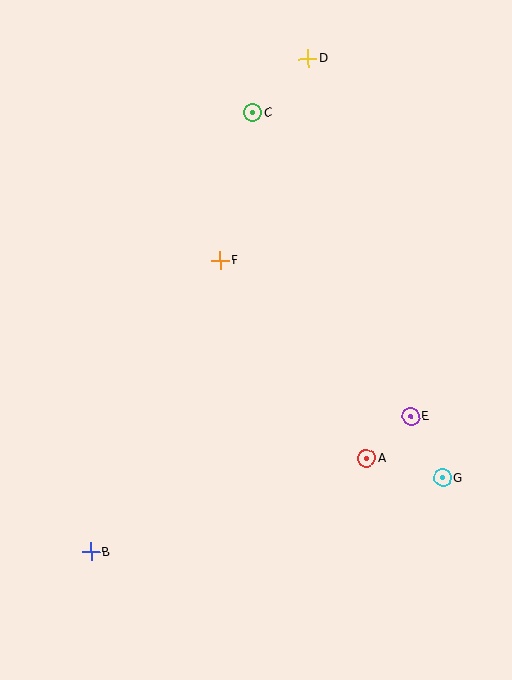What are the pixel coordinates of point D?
Point D is at (308, 58).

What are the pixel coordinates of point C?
Point C is at (253, 113).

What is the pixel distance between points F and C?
The distance between F and C is 151 pixels.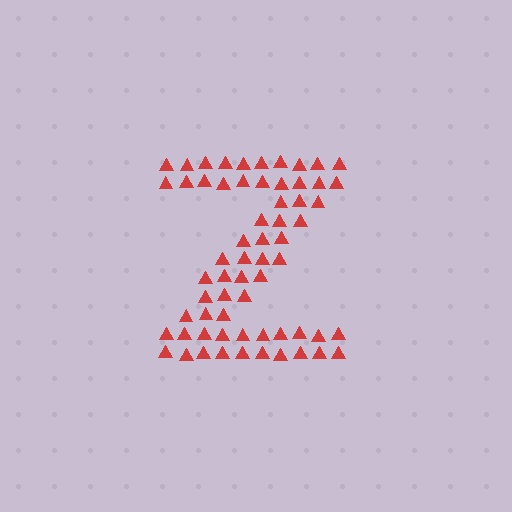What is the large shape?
The large shape is the letter Z.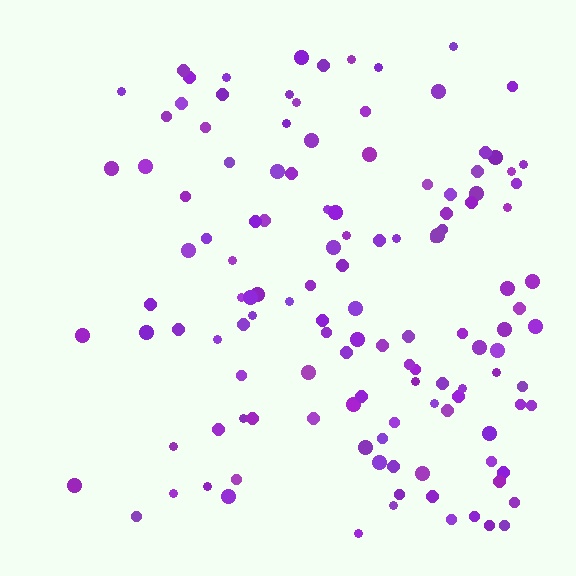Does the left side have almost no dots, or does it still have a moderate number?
Still a moderate number, just noticeably fewer than the right.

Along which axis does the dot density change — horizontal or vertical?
Horizontal.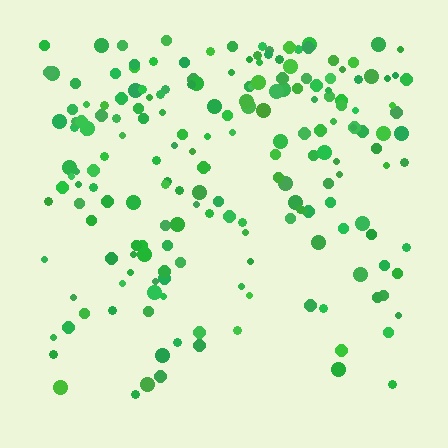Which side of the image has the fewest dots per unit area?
The bottom.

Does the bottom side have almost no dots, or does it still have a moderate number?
Still a moderate number, just noticeably fewer than the top.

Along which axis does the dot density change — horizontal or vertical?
Vertical.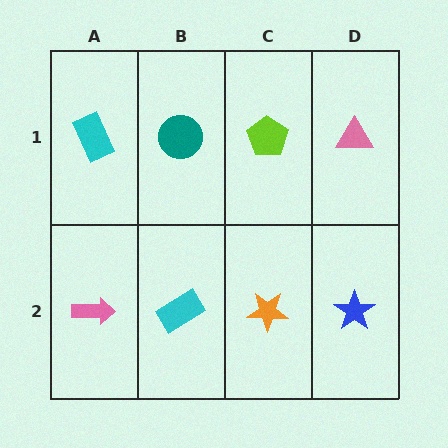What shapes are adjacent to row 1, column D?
A blue star (row 2, column D), a lime pentagon (row 1, column C).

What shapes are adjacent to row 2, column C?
A lime pentagon (row 1, column C), a cyan rectangle (row 2, column B), a blue star (row 2, column D).